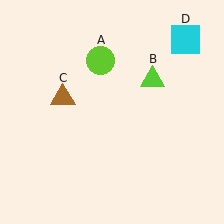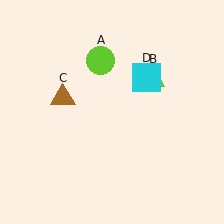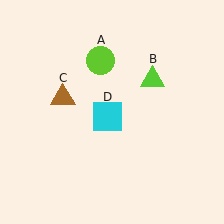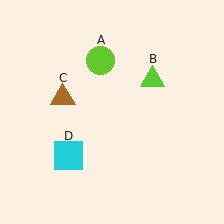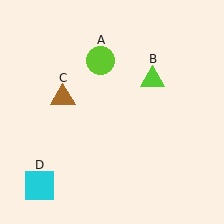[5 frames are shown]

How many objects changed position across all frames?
1 object changed position: cyan square (object D).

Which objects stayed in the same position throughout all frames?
Lime circle (object A) and lime triangle (object B) and brown triangle (object C) remained stationary.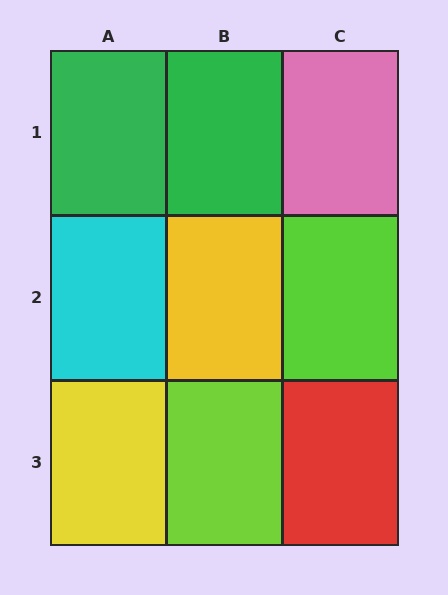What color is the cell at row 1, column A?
Green.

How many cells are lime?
2 cells are lime.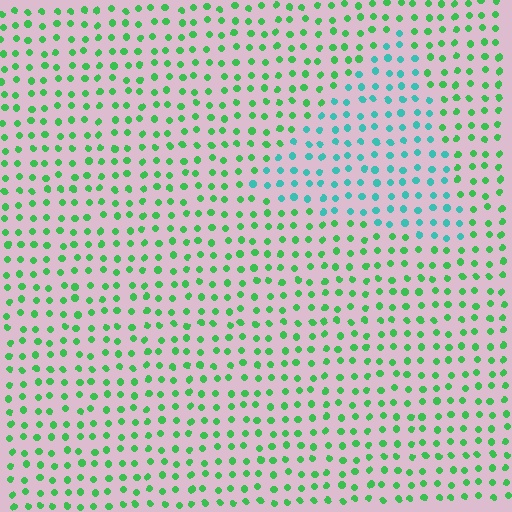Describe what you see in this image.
The image is filled with small green elements in a uniform arrangement. A triangle-shaped region is visible where the elements are tinted to a slightly different hue, forming a subtle color boundary.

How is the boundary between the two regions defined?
The boundary is defined purely by a slight shift in hue (about 45 degrees). Spacing, size, and orientation are identical on both sides.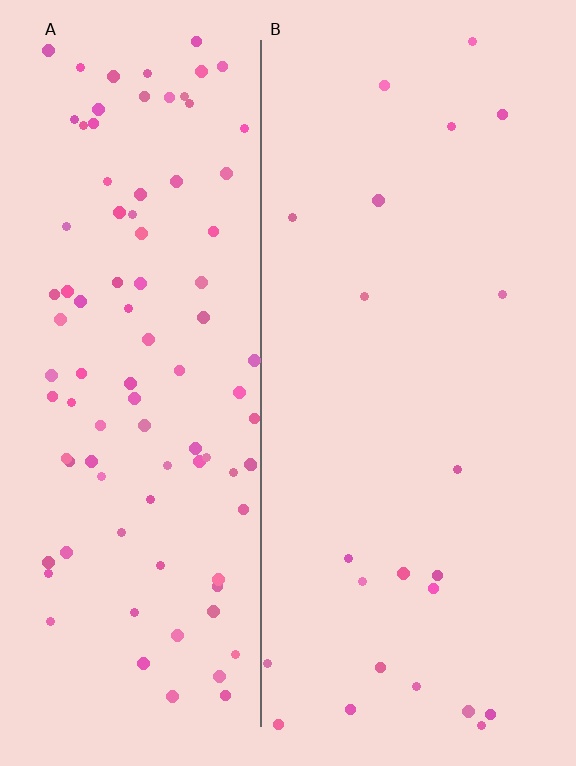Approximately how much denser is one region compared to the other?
Approximately 4.3× — region A over region B.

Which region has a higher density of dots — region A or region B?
A (the left).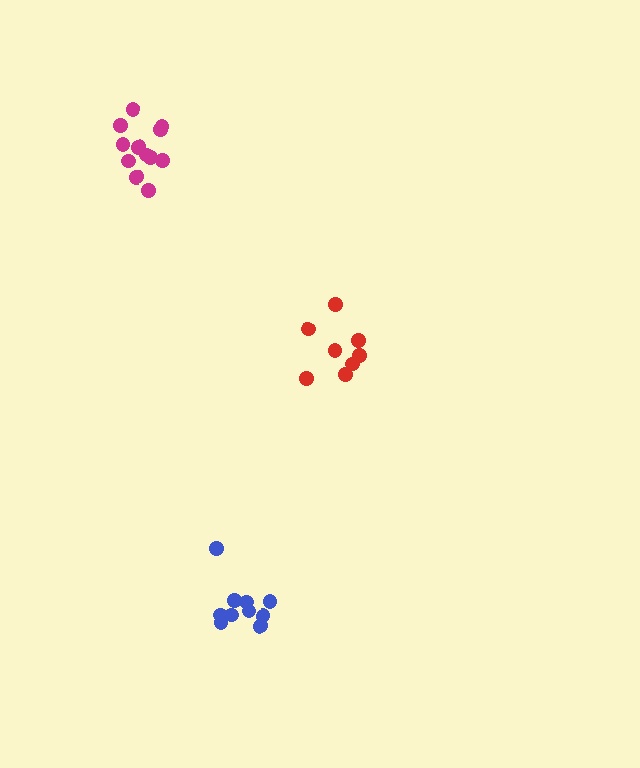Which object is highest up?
The magenta cluster is topmost.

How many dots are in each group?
Group 1: 8 dots, Group 2: 10 dots, Group 3: 12 dots (30 total).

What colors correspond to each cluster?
The clusters are colored: red, blue, magenta.